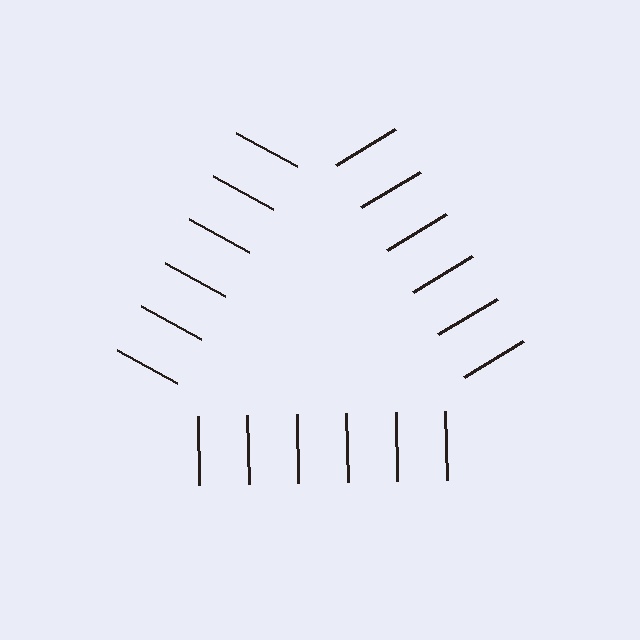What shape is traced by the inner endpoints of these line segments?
An illusory triangle — the line segments terminate on its edges but no continuous stroke is drawn.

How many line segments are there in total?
18 — 6 along each of the 3 edges.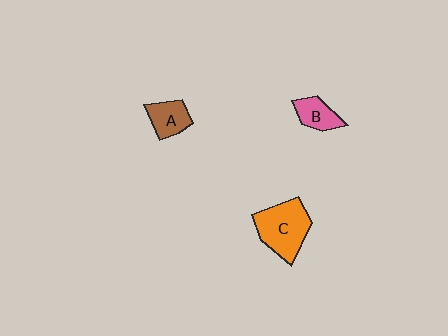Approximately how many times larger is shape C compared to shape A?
Approximately 1.9 times.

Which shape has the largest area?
Shape C (orange).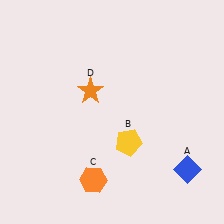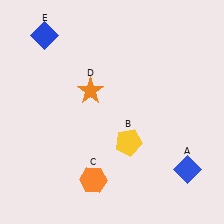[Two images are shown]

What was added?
A blue diamond (E) was added in Image 2.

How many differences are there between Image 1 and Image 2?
There is 1 difference between the two images.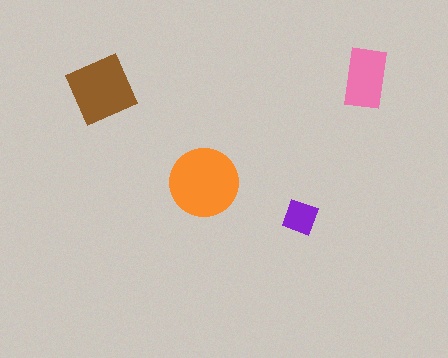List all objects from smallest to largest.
The purple square, the pink rectangle, the brown diamond, the orange circle.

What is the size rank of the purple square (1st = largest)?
4th.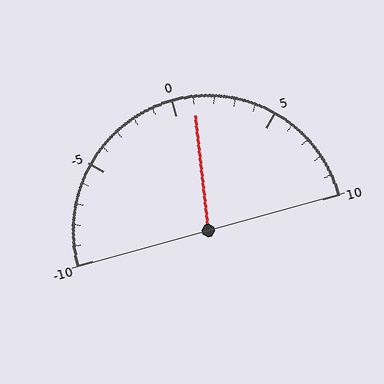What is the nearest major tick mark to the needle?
The nearest major tick mark is 0.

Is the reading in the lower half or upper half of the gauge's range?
The reading is in the upper half of the range (-10 to 10).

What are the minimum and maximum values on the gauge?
The gauge ranges from -10 to 10.